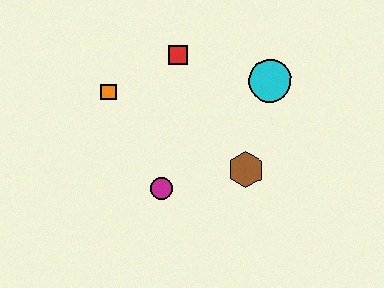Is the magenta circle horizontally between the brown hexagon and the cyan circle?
No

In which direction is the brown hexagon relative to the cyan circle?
The brown hexagon is below the cyan circle.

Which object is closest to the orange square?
The red square is closest to the orange square.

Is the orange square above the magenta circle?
Yes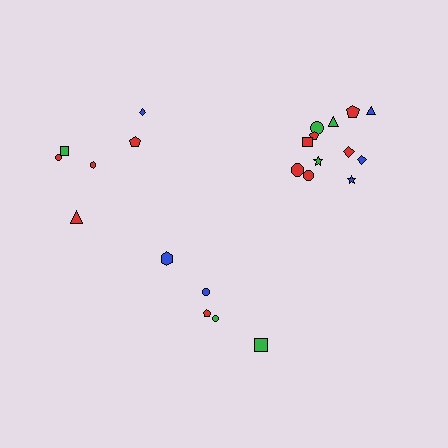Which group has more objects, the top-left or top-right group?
The top-right group.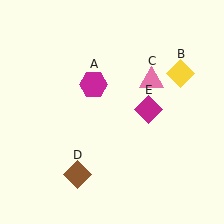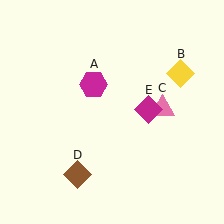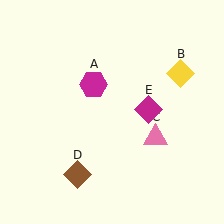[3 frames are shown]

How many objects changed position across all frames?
1 object changed position: pink triangle (object C).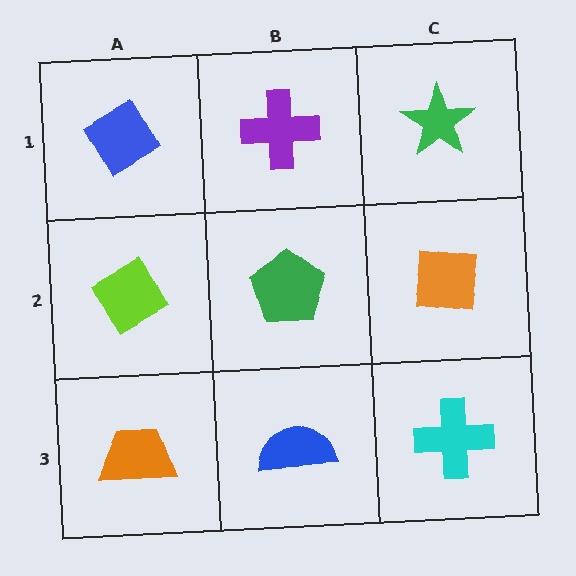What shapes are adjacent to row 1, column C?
An orange square (row 2, column C), a purple cross (row 1, column B).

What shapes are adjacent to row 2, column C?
A green star (row 1, column C), a cyan cross (row 3, column C), a green pentagon (row 2, column B).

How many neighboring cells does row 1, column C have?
2.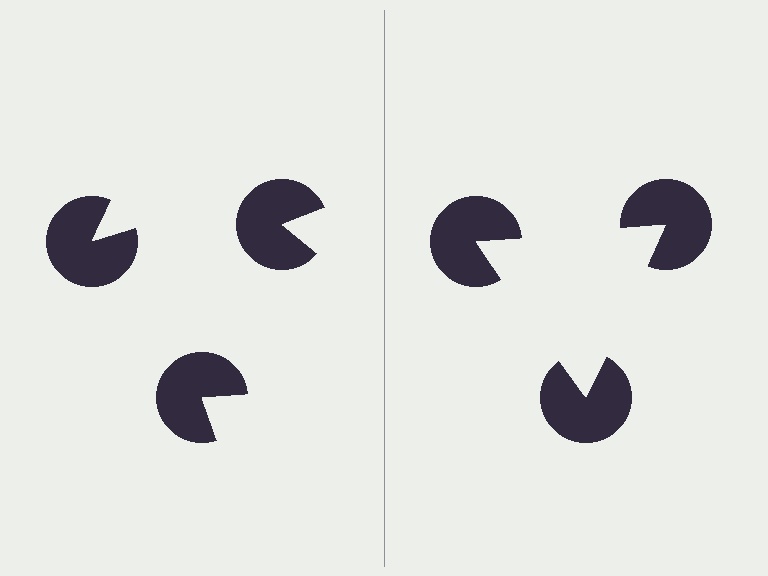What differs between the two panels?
The pac-man discs are positioned identically on both sides; only the wedge orientations differ. On the right they align to a triangle; on the left they are misaligned.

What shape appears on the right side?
An illusory triangle.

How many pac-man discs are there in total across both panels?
6 — 3 on each side.